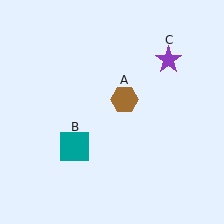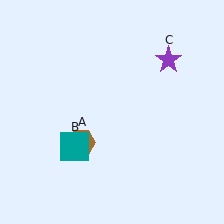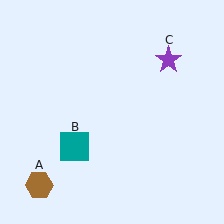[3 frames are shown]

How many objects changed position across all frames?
1 object changed position: brown hexagon (object A).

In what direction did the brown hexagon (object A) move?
The brown hexagon (object A) moved down and to the left.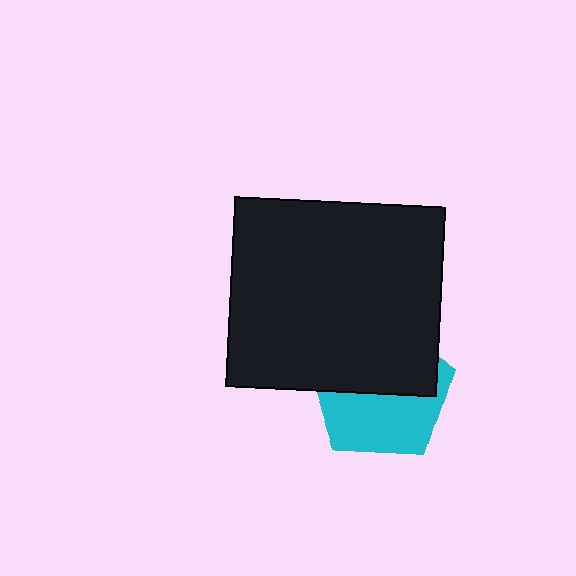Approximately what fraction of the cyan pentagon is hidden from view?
Roughly 51% of the cyan pentagon is hidden behind the black rectangle.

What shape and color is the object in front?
The object in front is a black rectangle.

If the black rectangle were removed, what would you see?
You would see the complete cyan pentagon.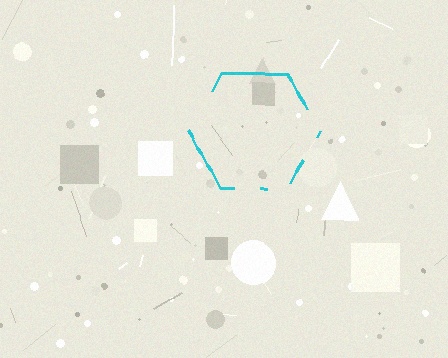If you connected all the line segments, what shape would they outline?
They would outline a hexagon.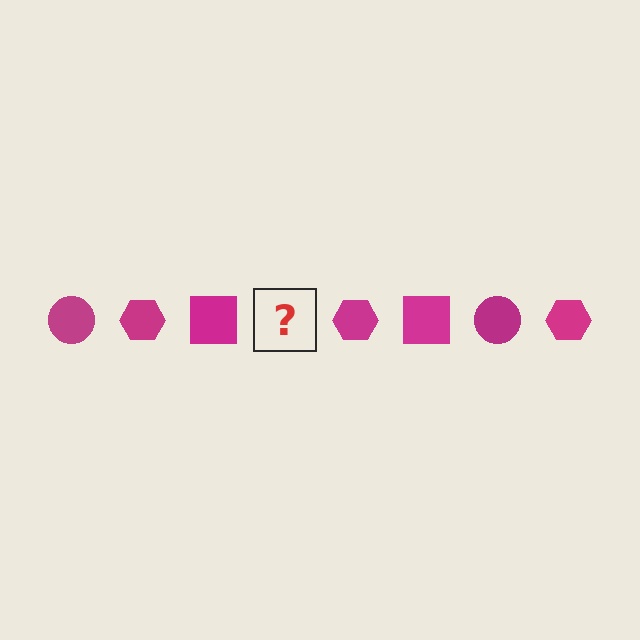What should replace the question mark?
The question mark should be replaced with a magenta circle.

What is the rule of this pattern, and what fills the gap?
The rule is that the pattern cycles through circle, hexagon, square shapes in magenta. The gap should be filled with a magenta circle.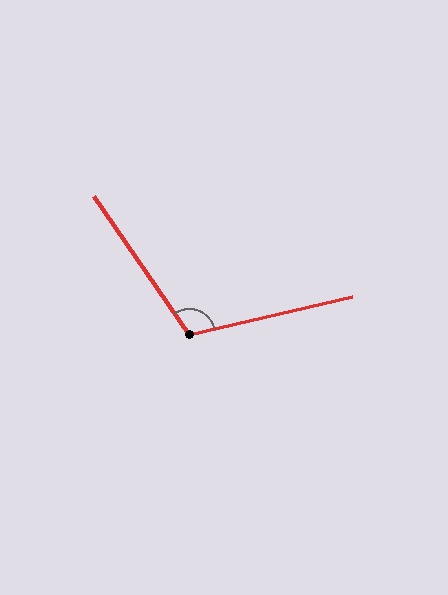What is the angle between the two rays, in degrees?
Approximately 111 degrees.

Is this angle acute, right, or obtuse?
It is obtuse.